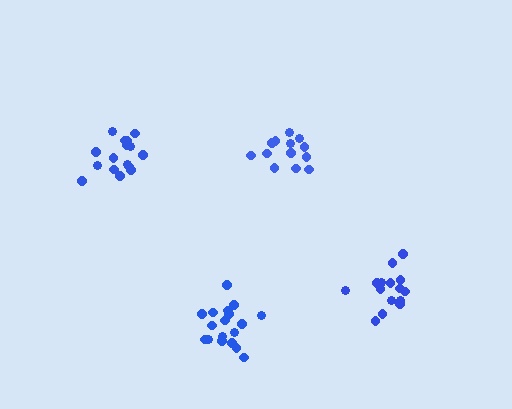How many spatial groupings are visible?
There are 4 spatial groupings.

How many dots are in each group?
Group 1: 15 dots, Group 2: 18 dots, Group 3: 16 dots, Group 4: 13 dots (62 total).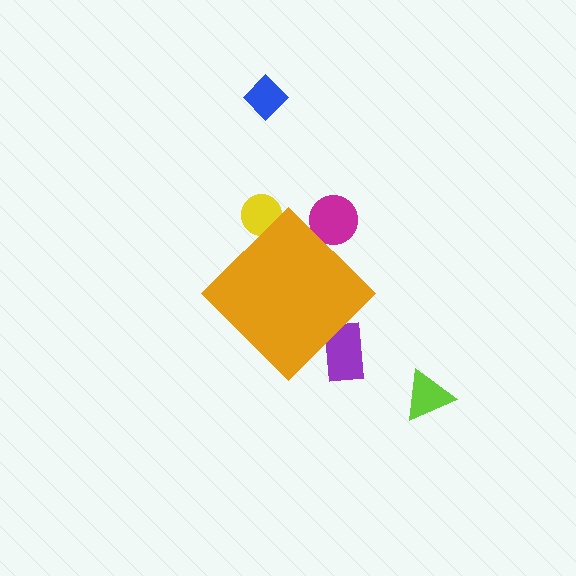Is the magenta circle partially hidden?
Yes, the magenta circle is partially hidden behind the orange diamond.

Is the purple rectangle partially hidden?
Yes, the purple rectangle is partially hidden behind the orange diamond.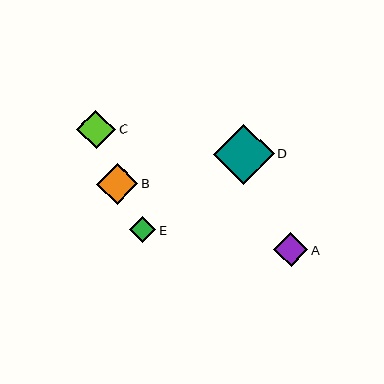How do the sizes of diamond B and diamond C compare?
Diamond B and diamond C are approximately the same size.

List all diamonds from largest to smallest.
From largest to smallest: D, B, C, A, E.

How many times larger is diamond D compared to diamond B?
Diamond D is approximately 1.5 times the size of diamond B.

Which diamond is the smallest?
Diamond E is the smallest with a size of approximately 26 pixels.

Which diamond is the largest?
Diamond D is the largest with a size of approximately 60 pixels.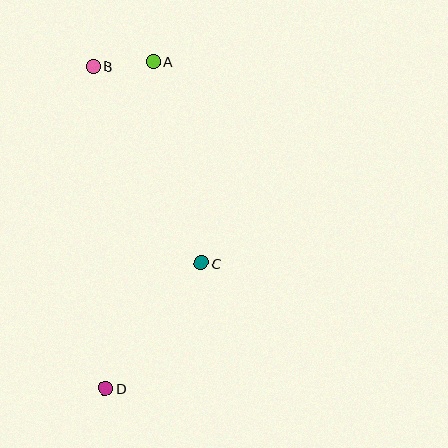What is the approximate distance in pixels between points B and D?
The distance between B and D is approximately 322 pixels.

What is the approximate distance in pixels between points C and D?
The distance between C and D is approximately 158 pixels.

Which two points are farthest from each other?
Points A and D are farthest from each other.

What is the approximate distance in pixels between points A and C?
The distance between A and C is approximately 207 pixels.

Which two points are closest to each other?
Points A and B are closest to each other.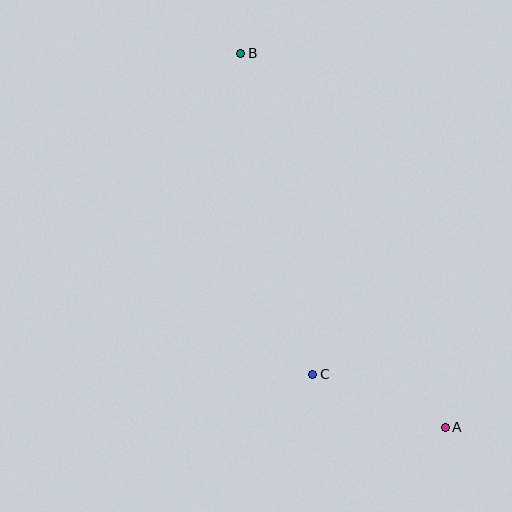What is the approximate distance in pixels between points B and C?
The distance between B and C is approximately 329 pixels.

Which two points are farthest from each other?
Points A and B are farthest from each other.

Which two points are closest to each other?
Points A and C are closest to each other.